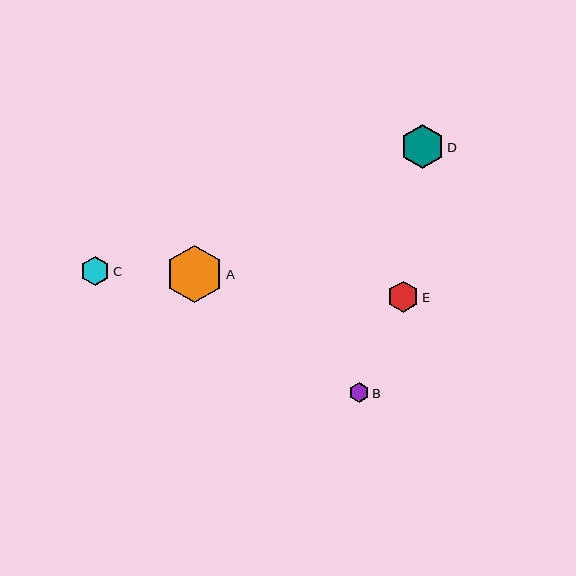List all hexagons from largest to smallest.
From largest to smallest: A, D, E, C, B.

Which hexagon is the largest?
Hexagon A is the largest with a size of approximately 57 pixels.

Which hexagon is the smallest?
Hexagon B is the smallest with a size of approximately 19 pixels.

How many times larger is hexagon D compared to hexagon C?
Hexagon D is approximately 1.5 times the size of hexagon C.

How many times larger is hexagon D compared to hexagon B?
Hexagon D is approximately 2.2 times the size of hexagon B.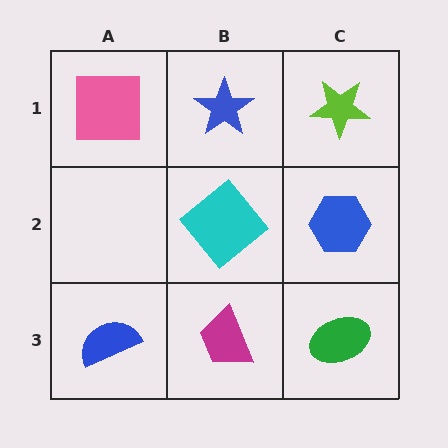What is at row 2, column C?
A blue hexagon.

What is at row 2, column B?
A cyan diamond.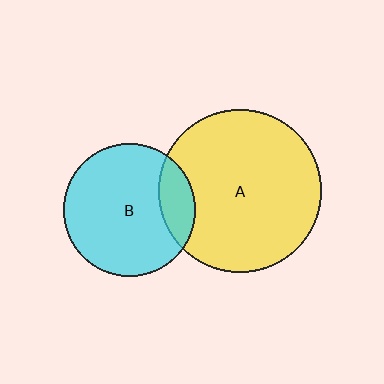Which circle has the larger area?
Circle A (yellow).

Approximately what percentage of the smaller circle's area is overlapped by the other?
Approximately 15%.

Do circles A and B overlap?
Yes.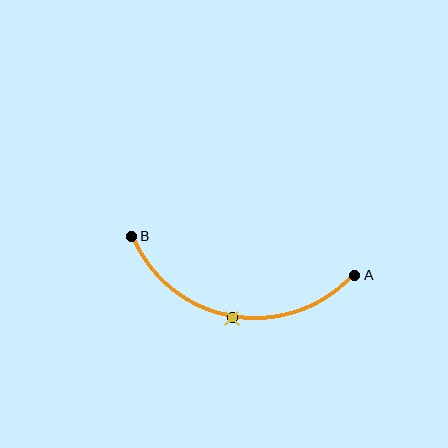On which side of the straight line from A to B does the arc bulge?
The arc bulges below the straight line connecting A and B.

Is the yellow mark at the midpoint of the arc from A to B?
Yes. The yellow mark lies on the arc at equal arc-length from both A and B — it is the arc midpoint.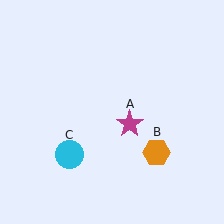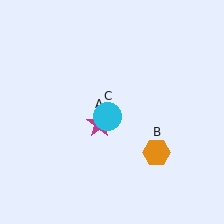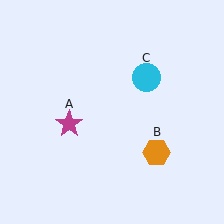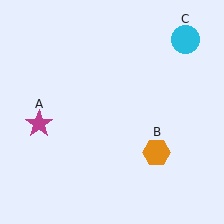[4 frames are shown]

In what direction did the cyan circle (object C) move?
The cyan circle (object C) moved up and to the right.